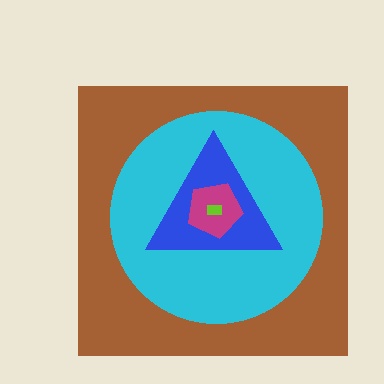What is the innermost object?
The lime rectangle.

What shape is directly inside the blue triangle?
The magenta pentagon.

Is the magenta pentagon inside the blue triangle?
Yes.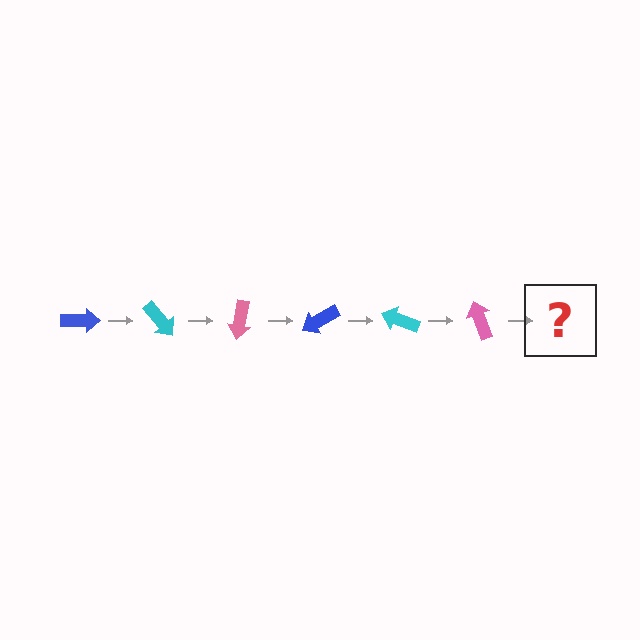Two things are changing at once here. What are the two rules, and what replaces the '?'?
The two rules are that it rotates 50 degrees each step and the color cycles through blue, cyan, and pink. The '?' should be a blue arrow, rotated 300 degrees from the start.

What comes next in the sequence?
The next element should be a blue arrow, rotated 300 degrees from the start.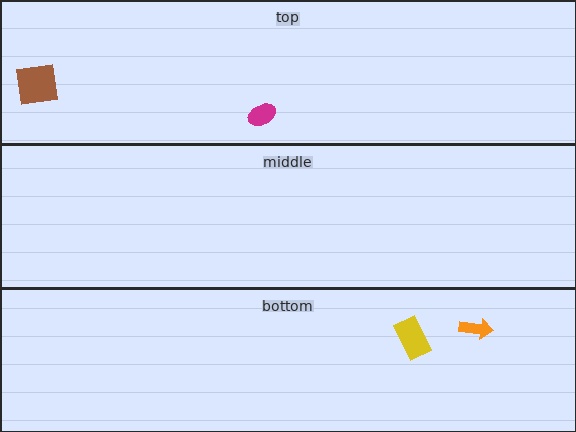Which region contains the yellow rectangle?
The bottom region.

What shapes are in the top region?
The magenta ellipse, the brown square.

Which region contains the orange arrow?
The bottom region.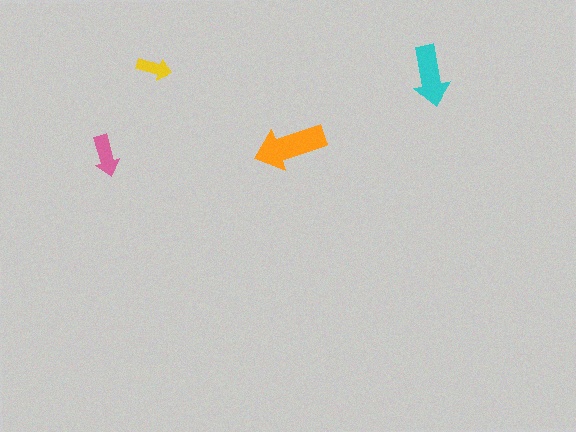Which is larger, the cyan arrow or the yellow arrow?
The cyan one.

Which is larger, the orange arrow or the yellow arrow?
The orange one.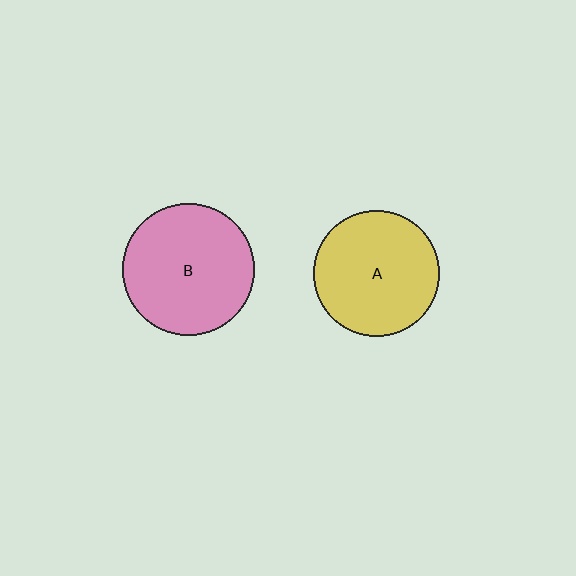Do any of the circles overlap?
No, none of the circles overlap.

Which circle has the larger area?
Circle B (pink).